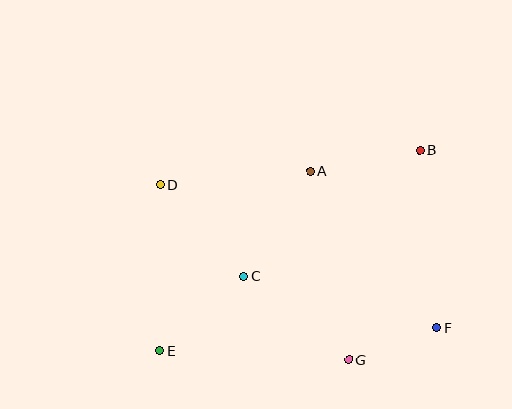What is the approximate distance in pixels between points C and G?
The distance between C and G is approximately 134 pixels.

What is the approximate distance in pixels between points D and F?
The distance between D and F is approximately 311 pixels.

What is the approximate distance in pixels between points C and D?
The distance between C and D is approximately 124 pixels.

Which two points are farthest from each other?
Points B and E are farthest from each other.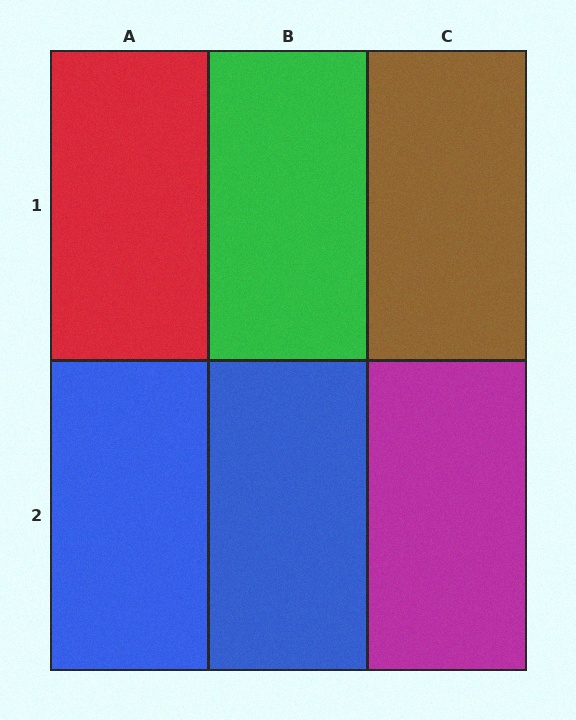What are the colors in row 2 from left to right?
Blue, blue, magenta.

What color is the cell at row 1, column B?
Green.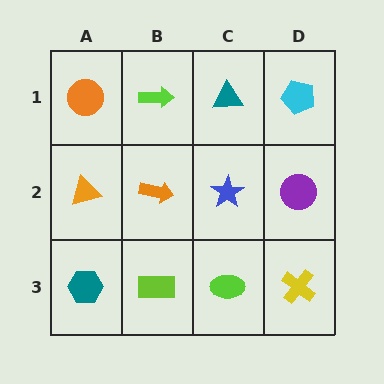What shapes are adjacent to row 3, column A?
An orange triangle (row 2, column A), a lime rectangle (row 3, column B).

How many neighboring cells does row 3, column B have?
3.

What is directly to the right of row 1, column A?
A lime arrow.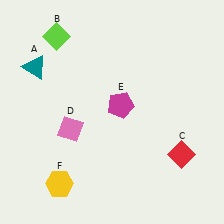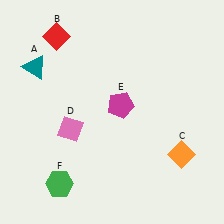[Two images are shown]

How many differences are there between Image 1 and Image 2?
There are 3 differences between the two images.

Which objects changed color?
B changed from lime to red. C changed from red to orange. F changed from yellow to green.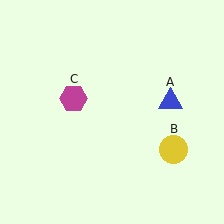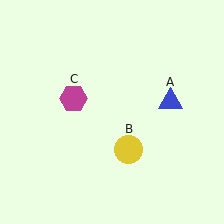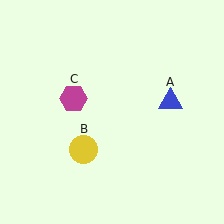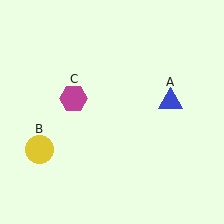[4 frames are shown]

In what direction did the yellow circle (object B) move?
The yellow circle (object B) moved left.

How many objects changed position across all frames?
1 object changed position: yellow circle (object B).